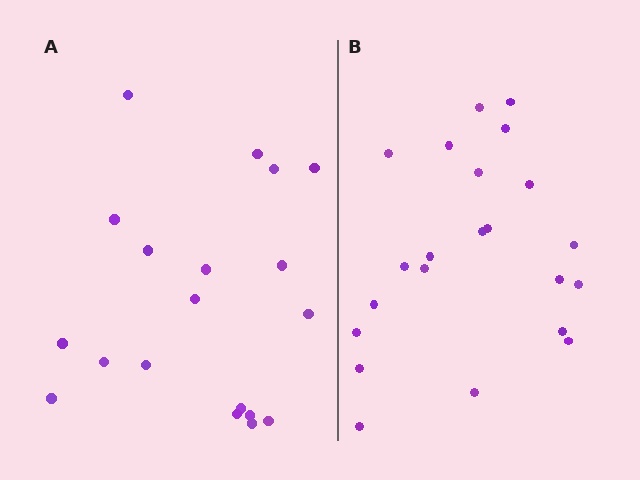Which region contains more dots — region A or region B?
Region B (the right region) has more dots.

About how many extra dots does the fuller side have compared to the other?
Region B has just a few more — roughly 2 or 3 more dots than region A.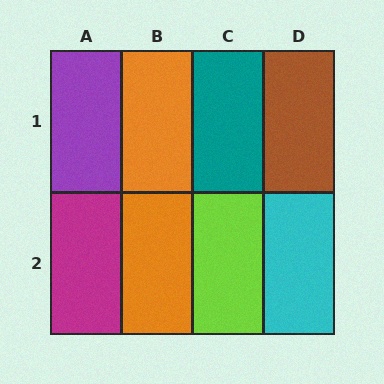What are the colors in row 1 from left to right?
Purple, orange, teal, brown.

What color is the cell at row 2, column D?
Cyan.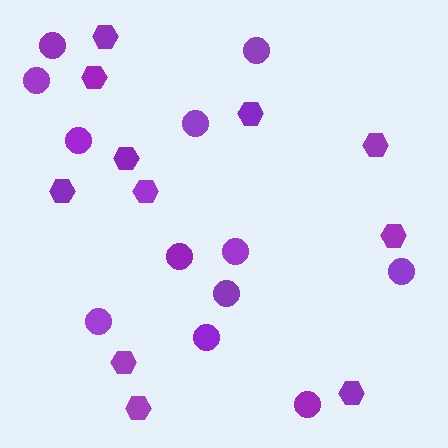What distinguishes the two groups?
There are 2 groups: one group of hexagons (11) and one group of circles (12).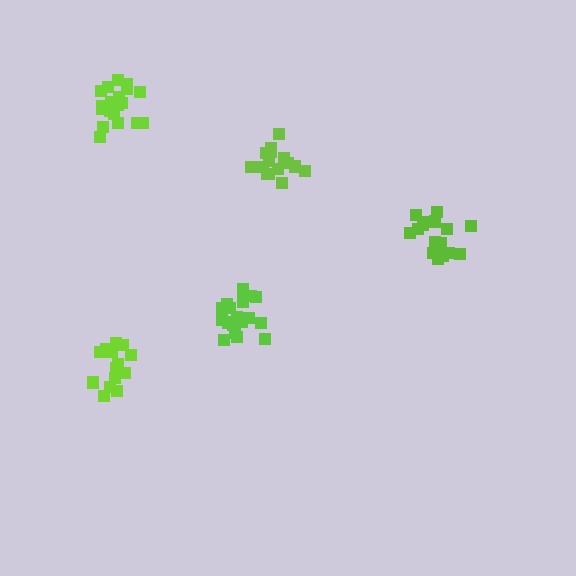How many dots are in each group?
Group 1: 14 dots, Group 2: 17 dots, Group 3: 19 dots, Group 4: 15 dots, Group 5: 19 dots (84 total).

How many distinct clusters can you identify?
There are 5 distinct clusters.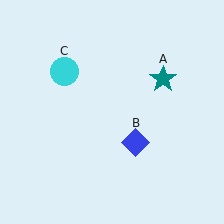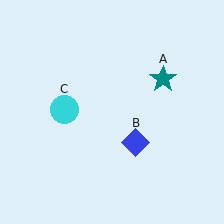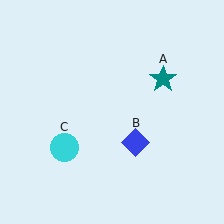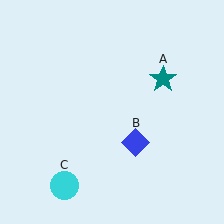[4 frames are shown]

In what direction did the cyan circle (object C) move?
The cyan circle (object C) moved down.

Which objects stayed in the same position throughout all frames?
Teal star (object A) and blue diamond (object B) remained stationary.